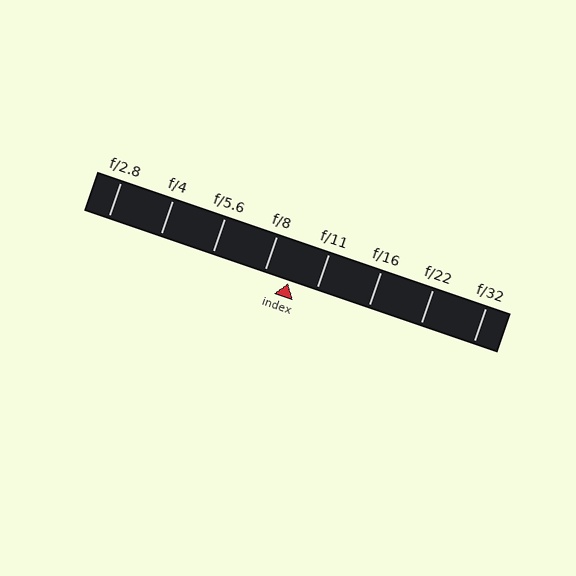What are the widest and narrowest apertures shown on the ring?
The widest aperture shown is f/2.8 and the narrowest is f/32.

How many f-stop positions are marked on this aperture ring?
There are 8 f-stop positions marked.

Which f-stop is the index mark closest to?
The index mark is closest to f/8.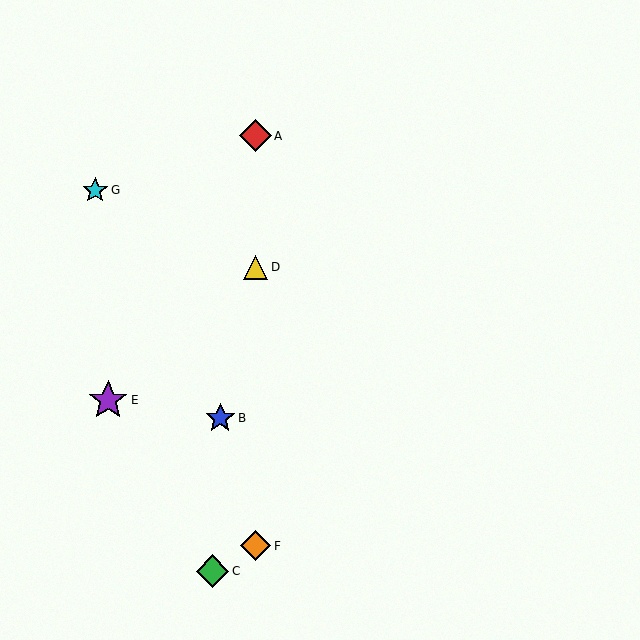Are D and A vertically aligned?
Yes, both are at x≈256.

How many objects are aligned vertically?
3 objects (A, D, F) are aligned vertically.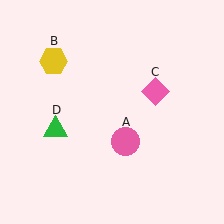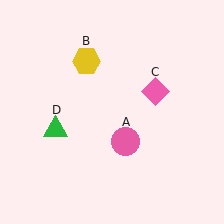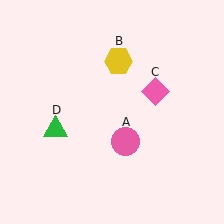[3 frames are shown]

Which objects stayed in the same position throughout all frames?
Pink circle (object A) and pink diamond (object C) and green triangle (object D) remained stationary.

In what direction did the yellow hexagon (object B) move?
The yellow hexagon (object B) moved right.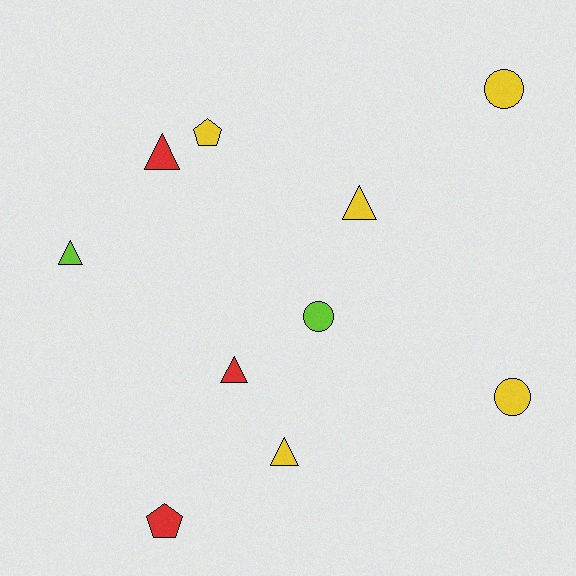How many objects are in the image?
There are 10 objects.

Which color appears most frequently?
Yellow, with 5 objects.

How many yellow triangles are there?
There are 2 yellow triangles.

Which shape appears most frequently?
Triangle, with 5 objects.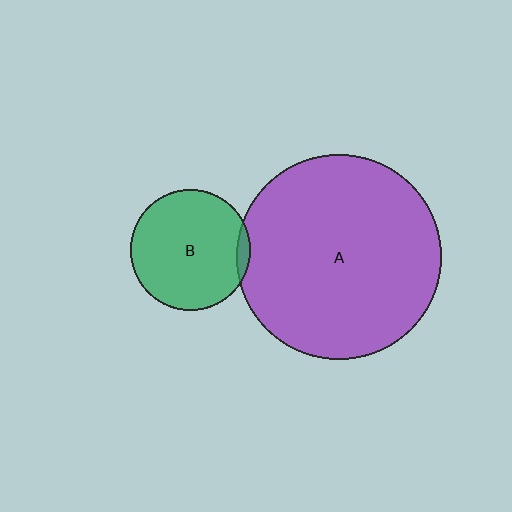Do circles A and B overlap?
Yes.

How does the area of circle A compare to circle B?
Approximately 2.9 times.